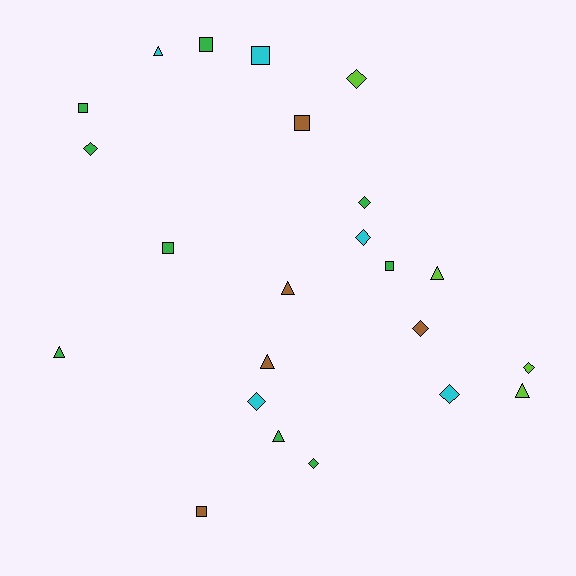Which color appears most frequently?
Green, with 9 objects.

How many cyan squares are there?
There is 1 cyan square.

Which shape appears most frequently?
Diamond, with 9 objects.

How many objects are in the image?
There are 23 objects.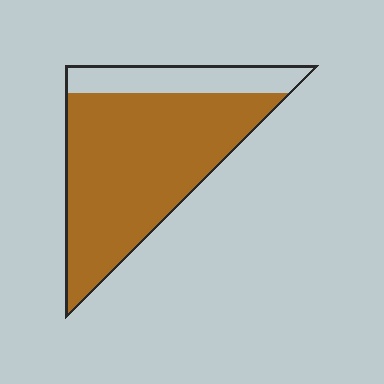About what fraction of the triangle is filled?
About four fifths (4/5).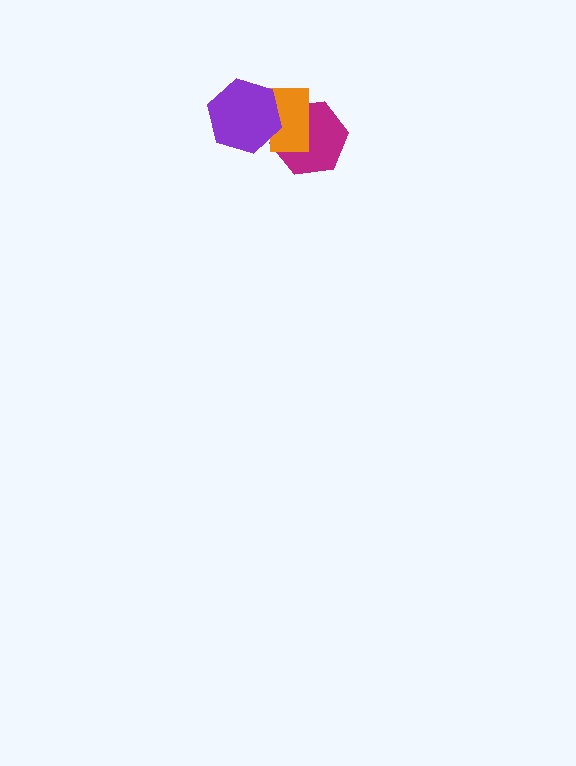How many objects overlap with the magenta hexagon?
2 objects overlap with the magenta hexagon.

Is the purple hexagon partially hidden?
No, no other shape covers it.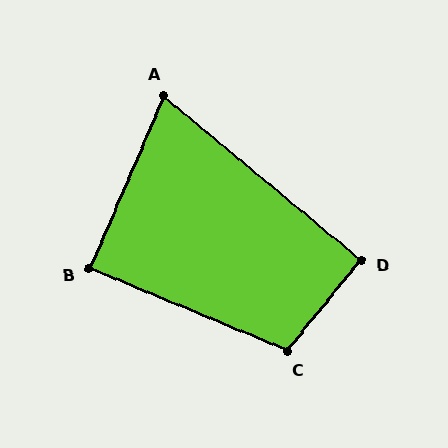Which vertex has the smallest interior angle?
A, at approximately 73 degrees.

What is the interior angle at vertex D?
Approximately 91 degrees (approximately right).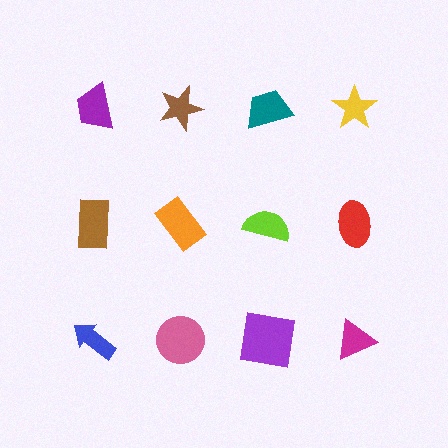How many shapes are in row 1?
4 shapes.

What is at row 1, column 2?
A brown star.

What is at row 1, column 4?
A yellow star.